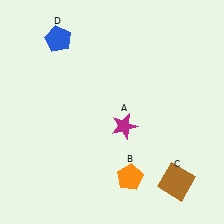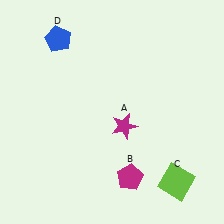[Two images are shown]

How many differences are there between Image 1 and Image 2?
There are 2 differences between the two images.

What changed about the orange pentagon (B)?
In Image 1, B is orange. In Image 2, it changed to magenta.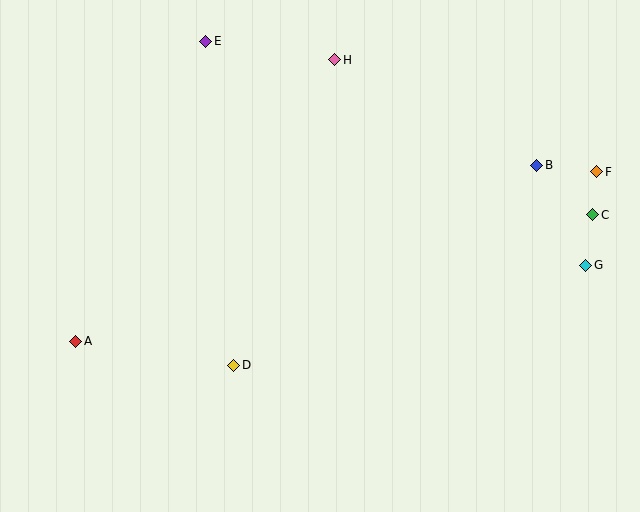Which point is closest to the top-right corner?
Point F is closest to the top-right corner.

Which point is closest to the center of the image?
Point D at (234, 366) is closest to the center.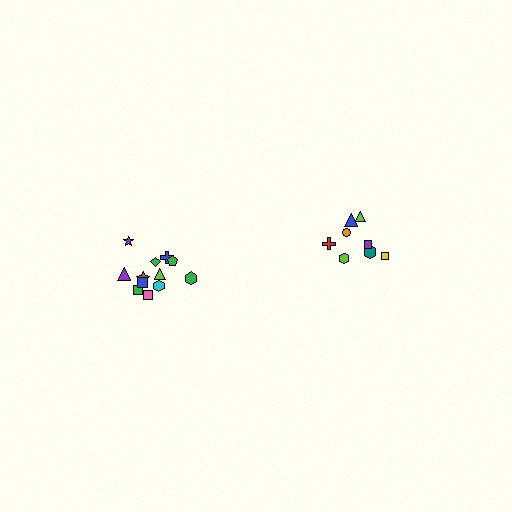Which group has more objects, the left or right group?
The left group.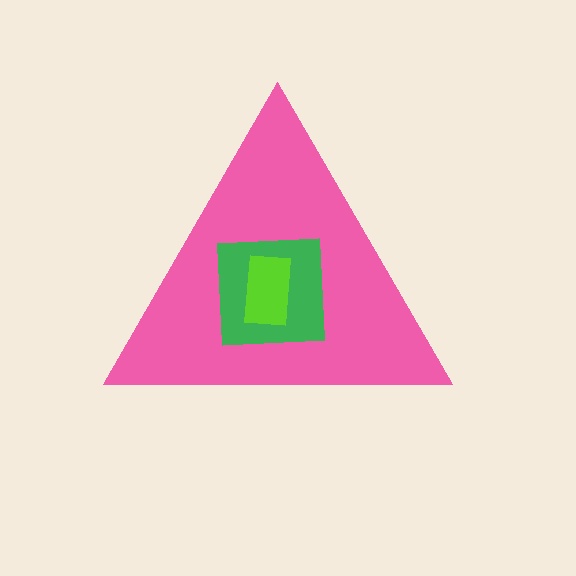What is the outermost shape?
The pink triangle.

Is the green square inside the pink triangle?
Yes.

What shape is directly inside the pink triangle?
The green square.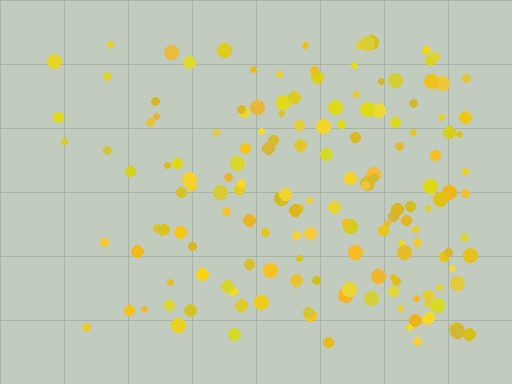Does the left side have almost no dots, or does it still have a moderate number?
Still a moderate number, just noticeably fewer than the right.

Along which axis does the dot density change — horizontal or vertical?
Horizontal.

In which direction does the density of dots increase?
From left to right, with the right side densest.